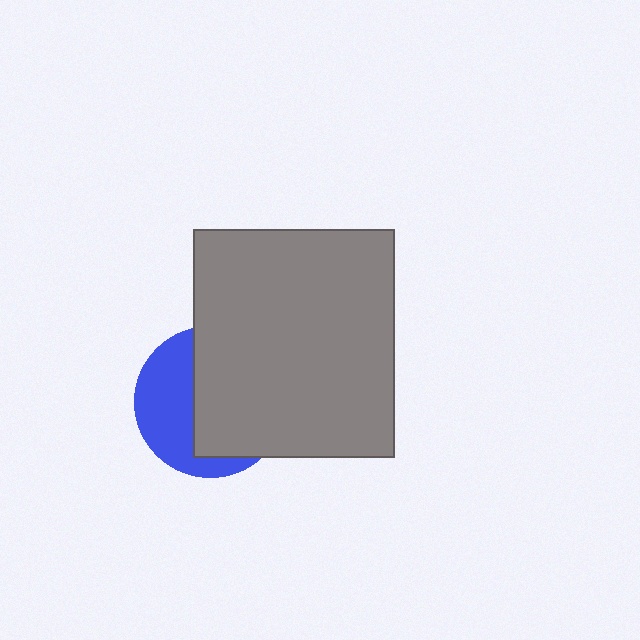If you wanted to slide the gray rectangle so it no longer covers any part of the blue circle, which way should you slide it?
Slide it right — that is the most direct way to separate the two shapes.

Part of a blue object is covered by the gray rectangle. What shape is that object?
It is a circle.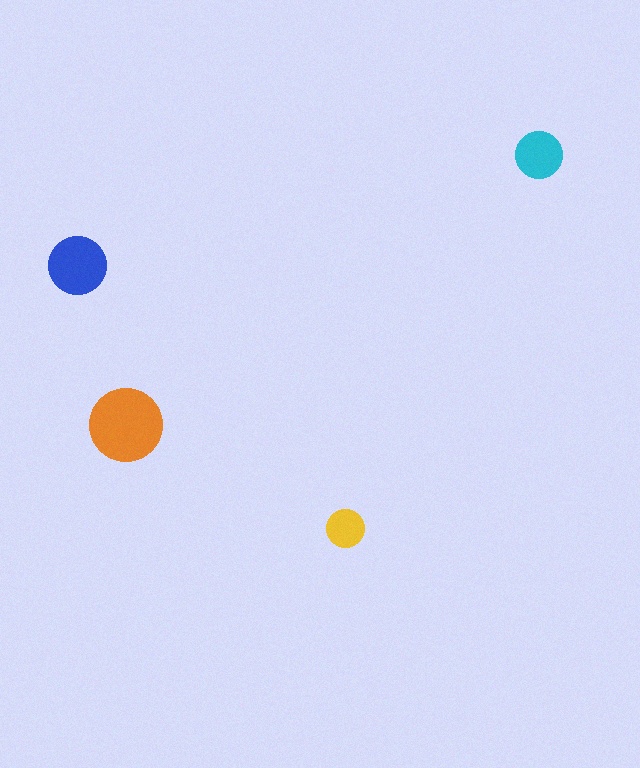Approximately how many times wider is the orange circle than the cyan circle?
About 1.5 times wider.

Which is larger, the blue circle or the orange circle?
The orange one.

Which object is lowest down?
The yellow circle is bottommost.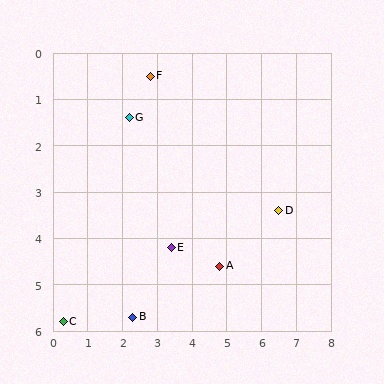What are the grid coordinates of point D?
Point D is at approximately (6.5, 3.4).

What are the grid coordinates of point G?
Point G is at approximately (2.2, 1.4).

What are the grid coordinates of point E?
Point E is at approximately (3.4, 4.2).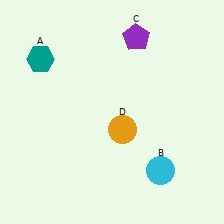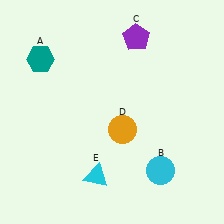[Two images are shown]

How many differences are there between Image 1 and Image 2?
There is 1 difference between the two images.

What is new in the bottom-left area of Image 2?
A cyan triangle (E) was added in the bottom-left area of Image 2.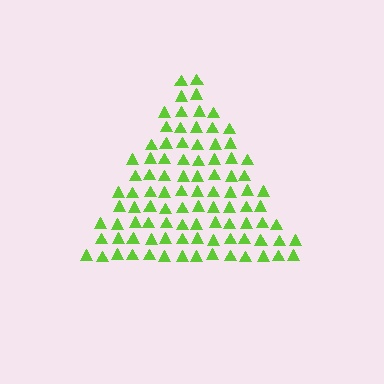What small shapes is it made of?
It is made of small triangles.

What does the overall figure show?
The overall figure shows a triangle.